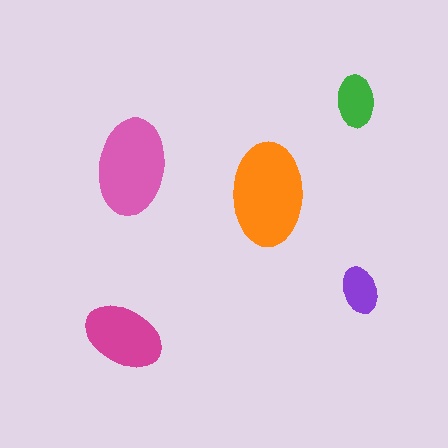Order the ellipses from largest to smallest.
the orange one, the pink one, the magenta one, the green one, the purple one.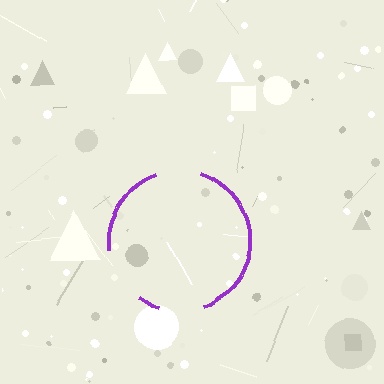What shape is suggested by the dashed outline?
The dashed outline suggests a circle.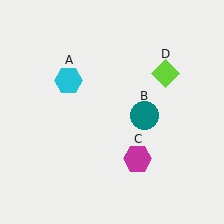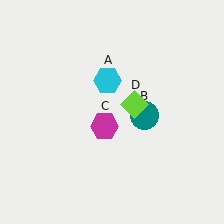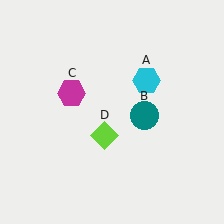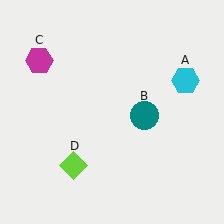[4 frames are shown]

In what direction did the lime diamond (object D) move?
The lime diamond (object D) moved down and to the left.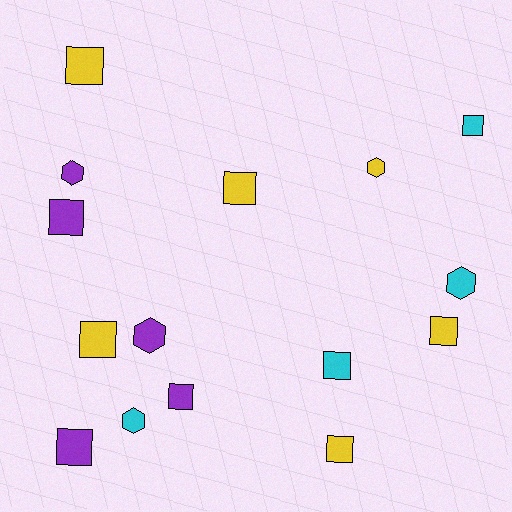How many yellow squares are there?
There are 5 yellow squares.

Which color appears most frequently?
Yellow, with 6 objects.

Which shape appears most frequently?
Square, with 10 objects.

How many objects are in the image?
There are 15 objects.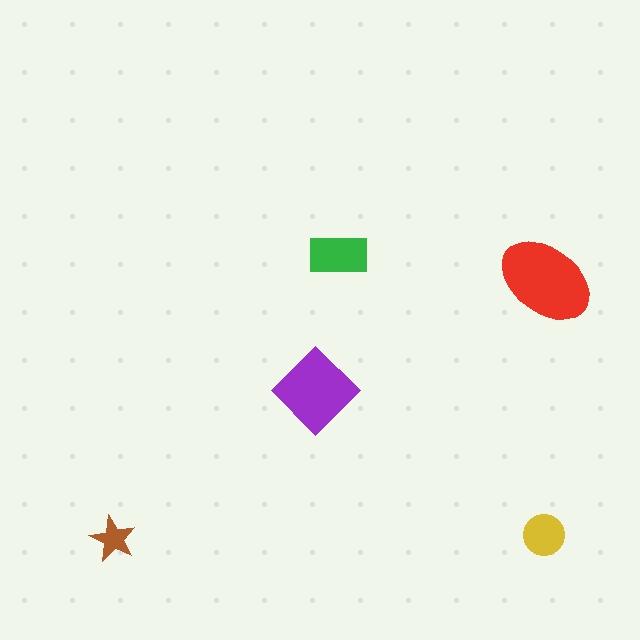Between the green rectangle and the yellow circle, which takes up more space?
The green rectangle.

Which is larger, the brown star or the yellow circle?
The yellow circle.